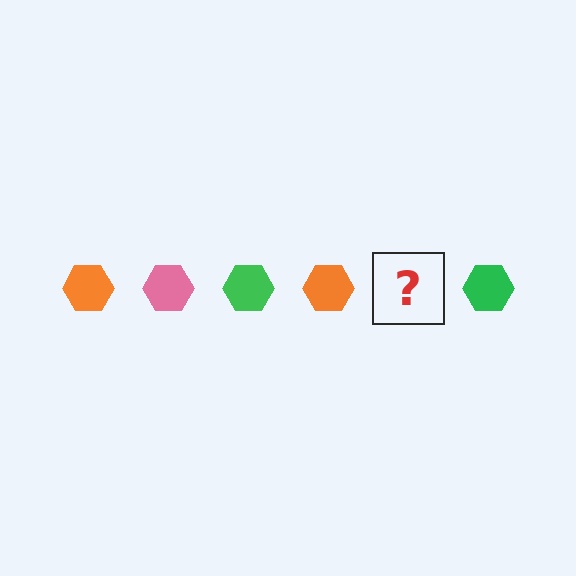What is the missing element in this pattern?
The missing element is a pink hexagon.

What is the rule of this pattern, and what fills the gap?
The rule is that the pattern cycles through orange, pink, green hexagons. The gap should be filled with a pink hexagon.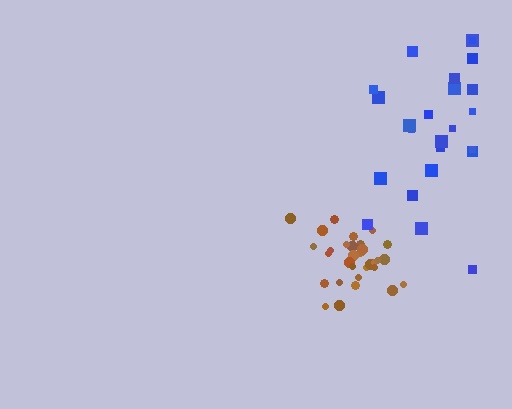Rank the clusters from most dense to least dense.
brown, blue.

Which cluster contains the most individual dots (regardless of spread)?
Brown (31).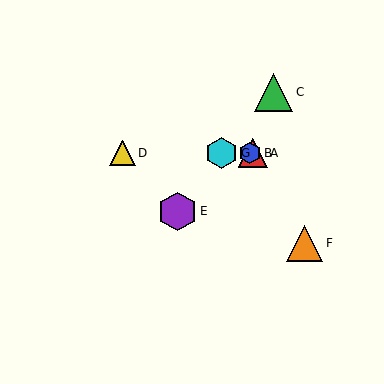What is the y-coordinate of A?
Object A is at y≈153.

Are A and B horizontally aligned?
Yes, both are at y≈153.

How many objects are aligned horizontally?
4 objects (A, B, D, G) are aligned horizontally.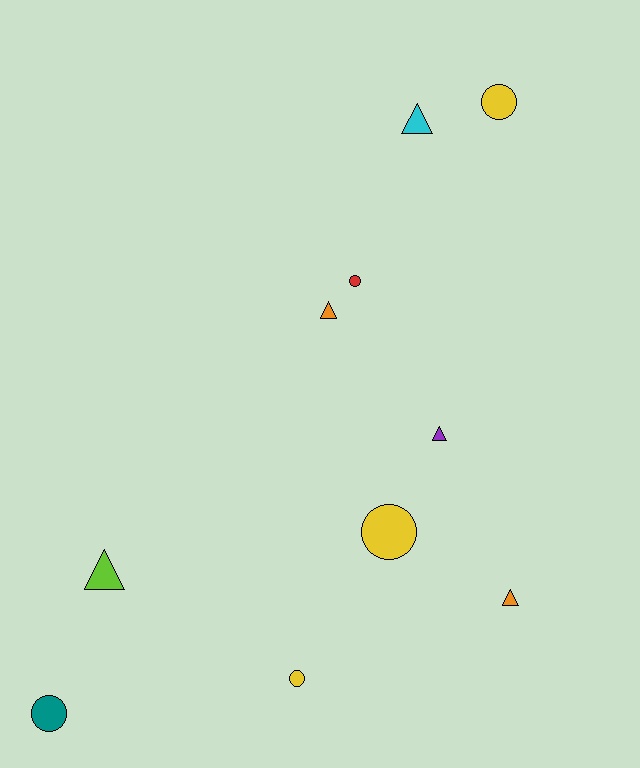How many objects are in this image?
There are 10 objects.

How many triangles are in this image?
There are 5 triangles.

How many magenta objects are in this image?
There are no magenta objects.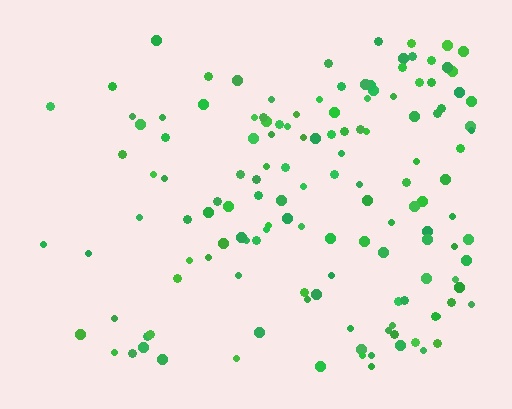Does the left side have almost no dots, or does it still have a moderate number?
Still a moderate number, just noticeably fewer than the right.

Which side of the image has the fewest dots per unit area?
The left.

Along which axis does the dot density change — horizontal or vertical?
Horizontal.